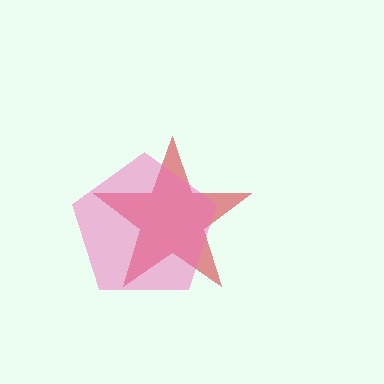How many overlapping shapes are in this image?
There are 2 overlapping shapes in the image.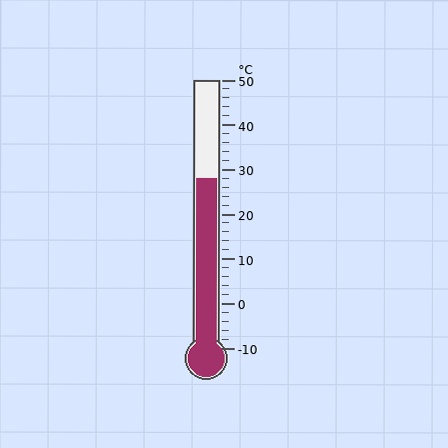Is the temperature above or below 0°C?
The temperature is above 0°C.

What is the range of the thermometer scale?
The thermometer scale ranges from -10°C to 50°C.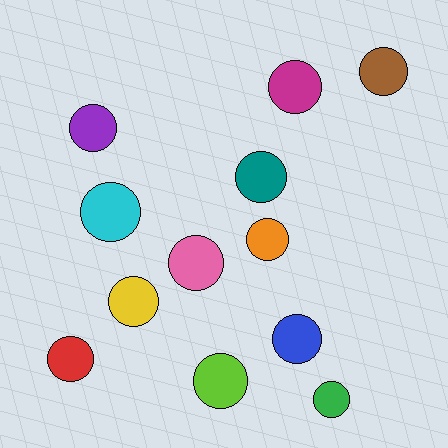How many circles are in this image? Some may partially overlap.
There are 12 circles.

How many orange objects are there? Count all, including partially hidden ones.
There is 1 orange object.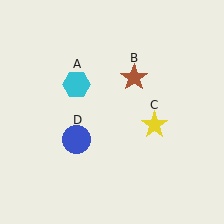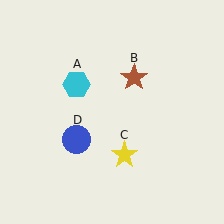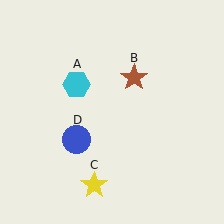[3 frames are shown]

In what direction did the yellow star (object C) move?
The yellow star (object C) moved down and to the left.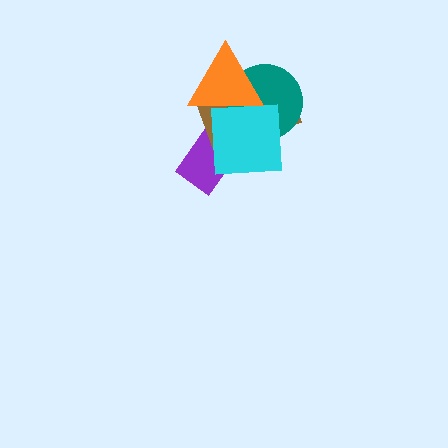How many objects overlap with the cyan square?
4 objects overlap with the cyan square.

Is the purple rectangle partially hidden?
Yes, it is partially covered by another shape.